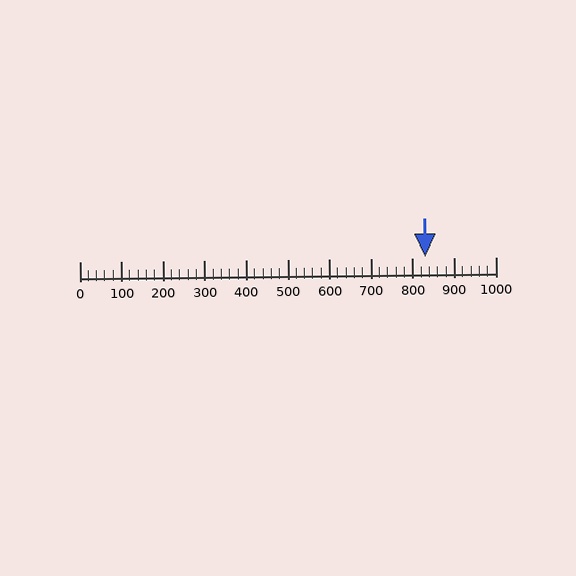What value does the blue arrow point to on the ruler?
The blue arrow points to approximately 830.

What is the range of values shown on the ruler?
The ruler shows values from 0 to 1000.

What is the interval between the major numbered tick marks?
The major tick marks are spaced 100 units apart.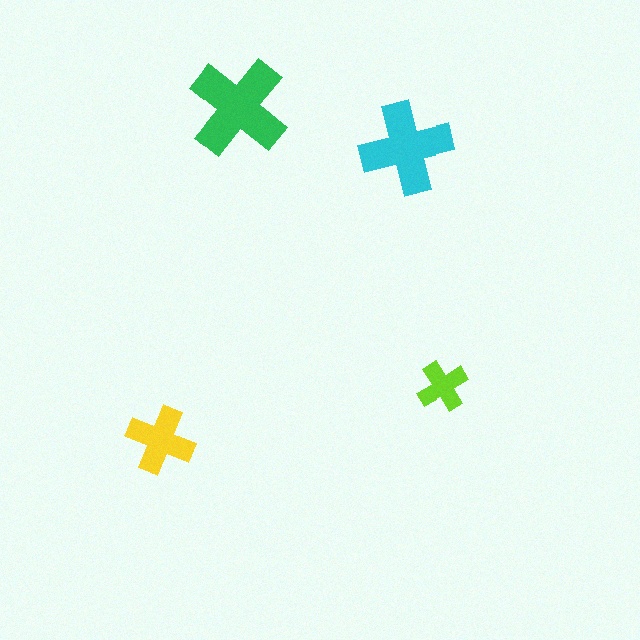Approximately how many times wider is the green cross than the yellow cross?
About 1.5 times wider.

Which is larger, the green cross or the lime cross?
The green one.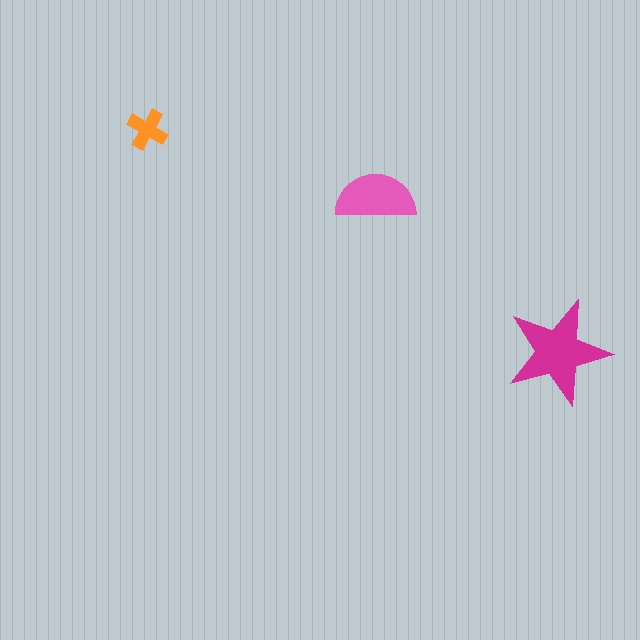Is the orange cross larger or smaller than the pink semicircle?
Smaller.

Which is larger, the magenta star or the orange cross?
The magenta star.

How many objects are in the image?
There are 3 objects in the image.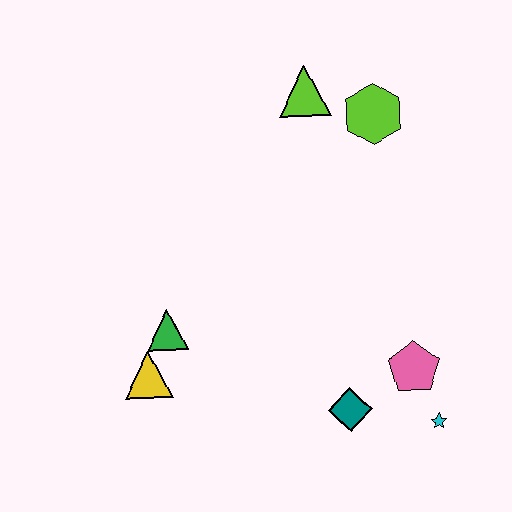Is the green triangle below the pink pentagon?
No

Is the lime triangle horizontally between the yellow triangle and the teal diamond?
Yes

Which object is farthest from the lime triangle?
The cyan star is farthest from the lime triangle.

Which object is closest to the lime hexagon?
The lime triangle is closest to the lime hexagon.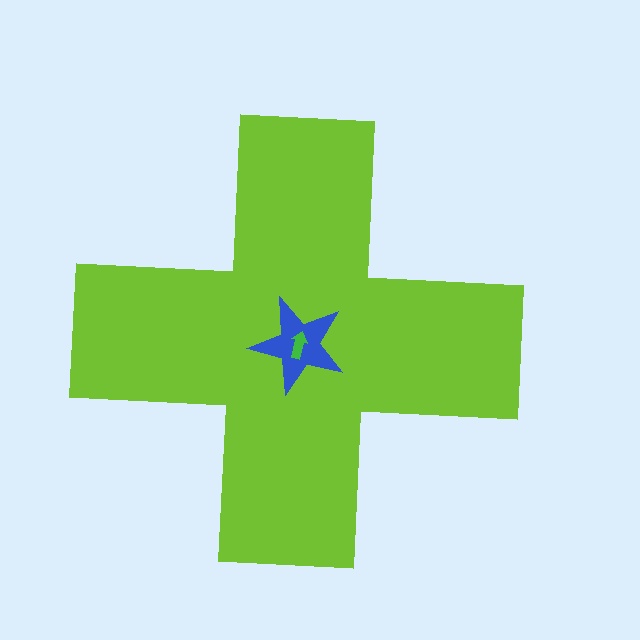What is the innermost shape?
The green arrow.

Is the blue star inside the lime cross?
Yes.